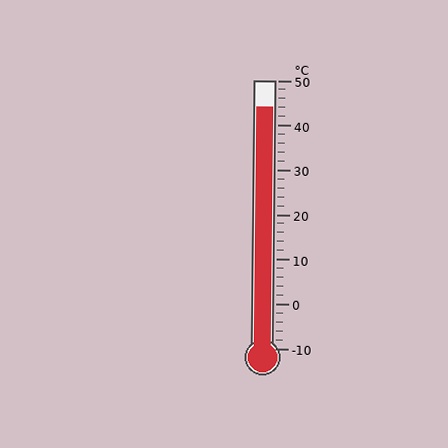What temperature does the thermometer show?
The thermometer shows approximately 44°C.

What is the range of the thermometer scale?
The thermometer scale ranges from -10°C to 50°C.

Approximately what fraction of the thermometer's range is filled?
The thermometer is filled to approximately 90% of its range.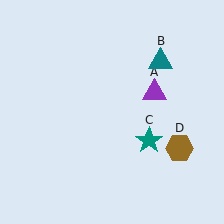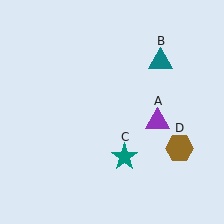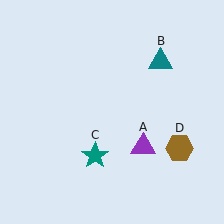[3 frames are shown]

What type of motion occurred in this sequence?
The purple triangle (object A), teal star (object C) rotated clockwise around the center of the scene.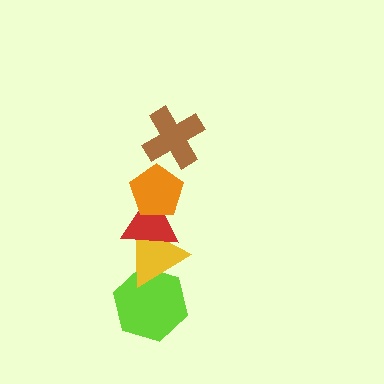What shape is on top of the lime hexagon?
The yellow triangle is on top of the lime hexagon.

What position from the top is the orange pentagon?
The orange pentagon is 2nd from the top.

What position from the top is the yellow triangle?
The yellow triangle is 4th from the top.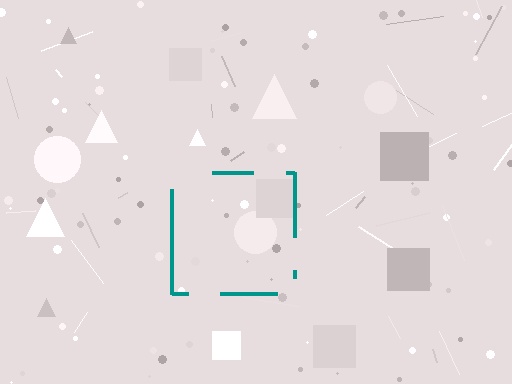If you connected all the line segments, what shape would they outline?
They would outline a square.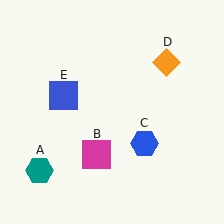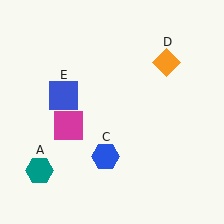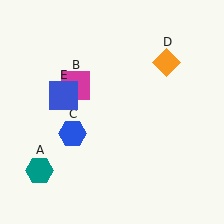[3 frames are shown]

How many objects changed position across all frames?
2 objects changed position: magenta square (object B), blue hexagon (object C).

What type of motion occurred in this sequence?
The magenta square (object B), blue hexagon (object C) rotated clockwise around the center of the scene.